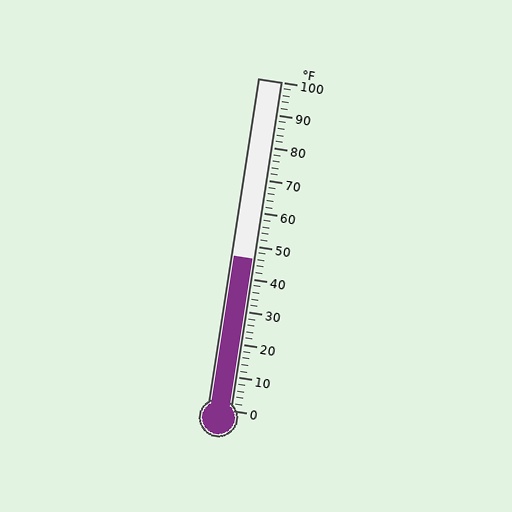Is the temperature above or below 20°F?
The temperature is above 20°F.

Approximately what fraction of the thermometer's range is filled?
The thermometer is filled to approximately 45% of its range.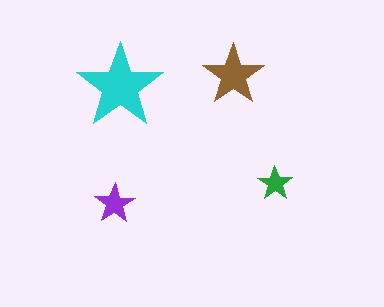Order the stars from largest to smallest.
the cyan one, the brown one, the purple one, the green one.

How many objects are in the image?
There are 4 objects in the image.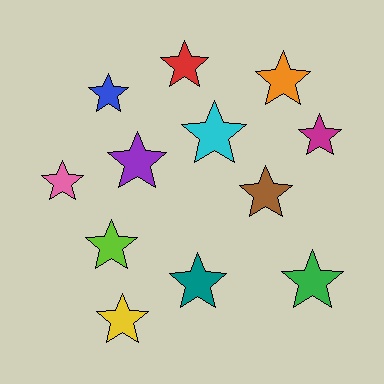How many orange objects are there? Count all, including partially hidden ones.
There is 1 orange object.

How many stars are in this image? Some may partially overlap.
There are 12 stars.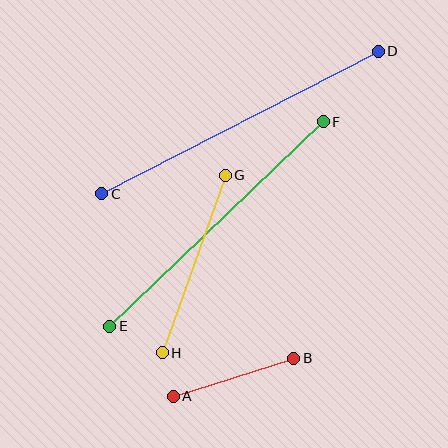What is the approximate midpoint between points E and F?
The midpoint is at approximately (217, 224) pixels.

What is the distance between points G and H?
The distance is approximately 188 pixels.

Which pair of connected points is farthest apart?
Points C and D are farthest apart.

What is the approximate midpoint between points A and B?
The midpoint is at approximately (233, 377) pixels.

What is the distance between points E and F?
The distance is approximately 295 pixels.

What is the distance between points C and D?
The distance is approximately 311 pixels.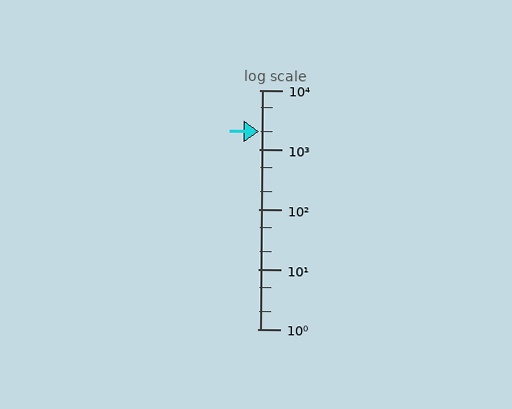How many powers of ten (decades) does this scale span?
The scale spans 4 decades, from 1 to 10000.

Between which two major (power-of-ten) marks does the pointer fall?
The pointer is between 1000 and 10000.